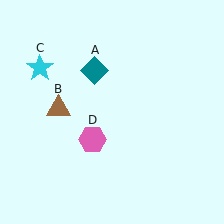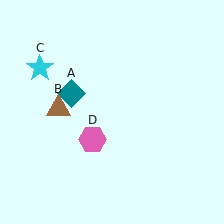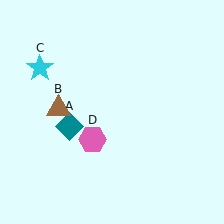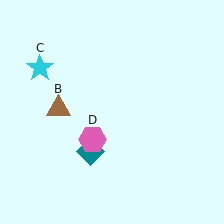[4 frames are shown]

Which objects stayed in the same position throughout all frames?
Brown triangle (object B) and cyan star (object C) and pink hexagon (object D) remained stationary.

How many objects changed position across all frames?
1 object changed position: teal diamond (object A).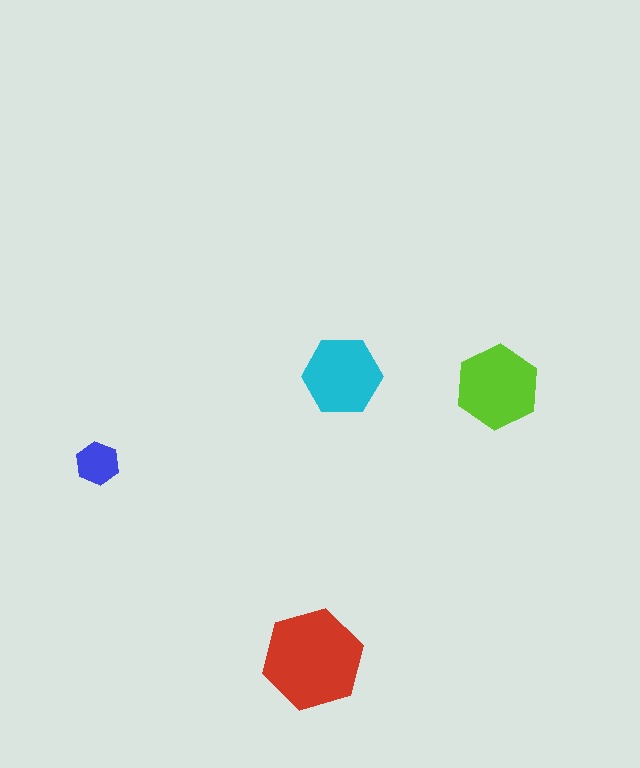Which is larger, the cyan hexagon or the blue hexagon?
The cyan one.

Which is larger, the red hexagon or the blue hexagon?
The red one.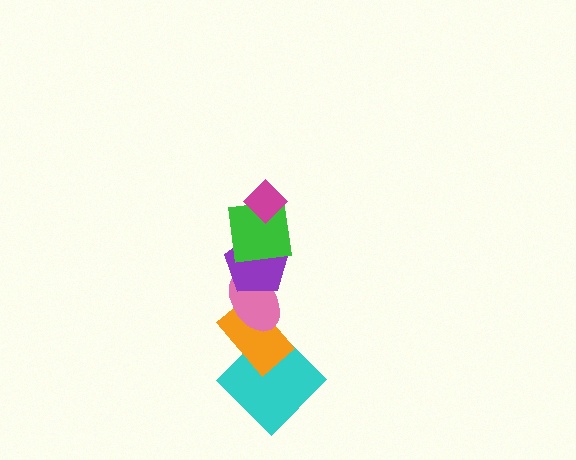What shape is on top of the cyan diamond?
The orange rectangle is on top of the cyan diamond.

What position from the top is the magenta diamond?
The magenta diamond is 1st from the top.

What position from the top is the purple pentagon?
The purple pentagon is 3rd from the top.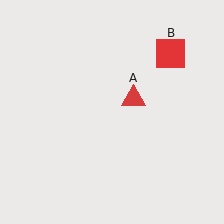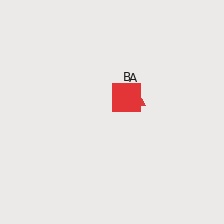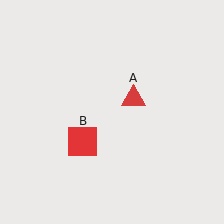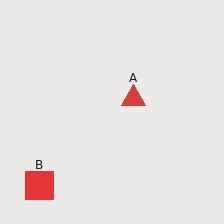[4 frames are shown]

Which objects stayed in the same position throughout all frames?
Red triangle (object A) remained stationary.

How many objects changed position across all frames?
1 object changed position: red square (object B).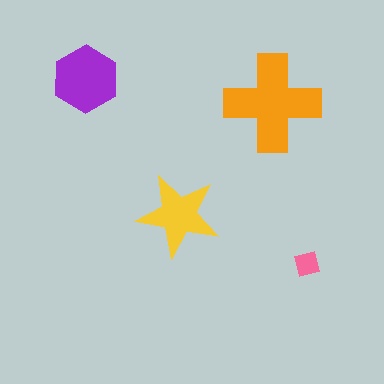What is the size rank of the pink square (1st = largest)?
4th.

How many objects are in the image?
There are 4 objects in the image.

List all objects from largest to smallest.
The orange cross, the purple hexagon, the yellow star, the pink square.